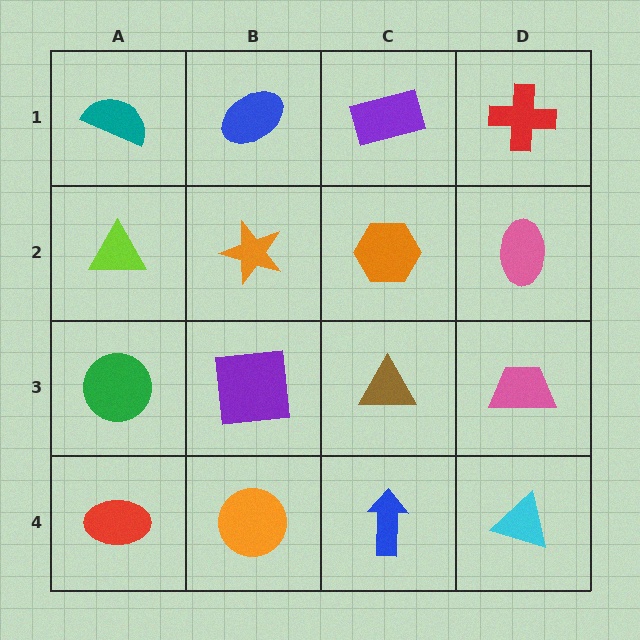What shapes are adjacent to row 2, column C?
A purple rectangle (row 1, column C), a brown triangle (row 3, column C), an orange star (row 2, column B), a pink ellipse (row 2, column D).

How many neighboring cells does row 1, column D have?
2.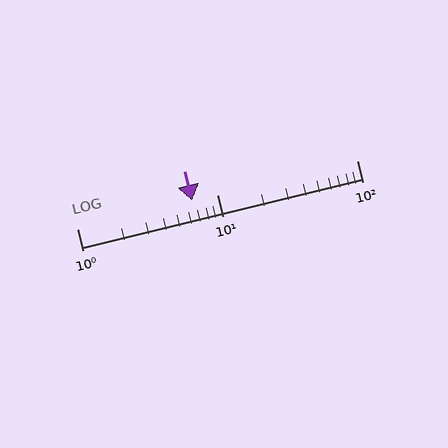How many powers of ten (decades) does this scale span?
The scale spans 2 decades, from 1 to 100.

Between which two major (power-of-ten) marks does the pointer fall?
The pointer is between 1 and 10.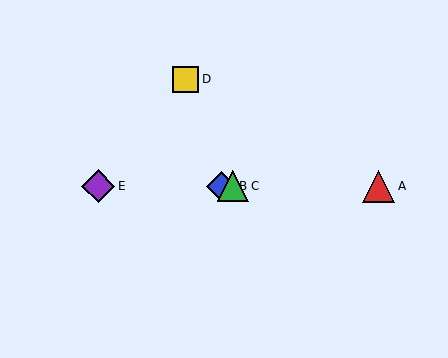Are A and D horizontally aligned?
No, A is at y≈186 and D is at y≈79.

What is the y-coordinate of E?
Object E is at y≈186.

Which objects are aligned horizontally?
Objects A, B, C, E are aligned horizontally.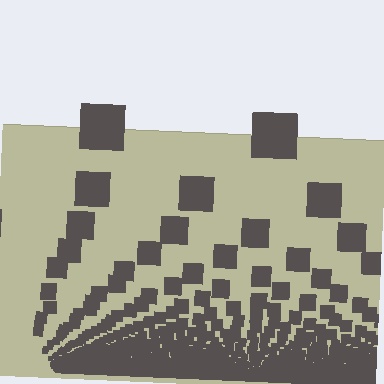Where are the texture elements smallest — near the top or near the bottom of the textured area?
Near the bottom.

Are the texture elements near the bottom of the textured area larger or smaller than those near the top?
Smaller. The gradient is inverted — elements near the bottom are smaller and denser.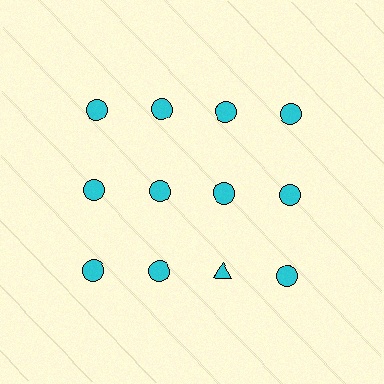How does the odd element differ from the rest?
It has a different shape: triangle instead of circle.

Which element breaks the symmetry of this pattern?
The cyan triangle in the third row, center column breaks the symmetry. All other shapes are cyan circles.